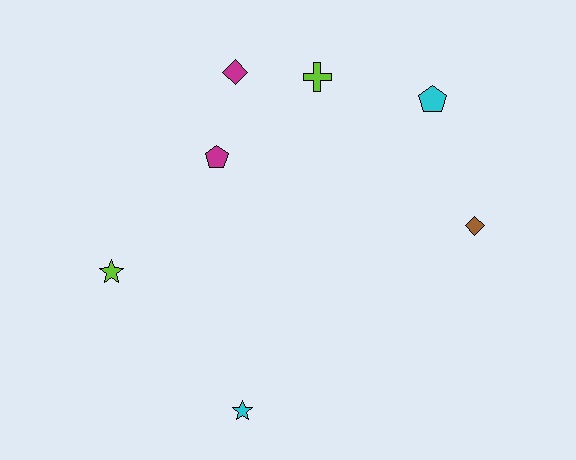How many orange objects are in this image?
There are no orange objects.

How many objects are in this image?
There are 7 objects.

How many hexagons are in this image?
There are no hexagons.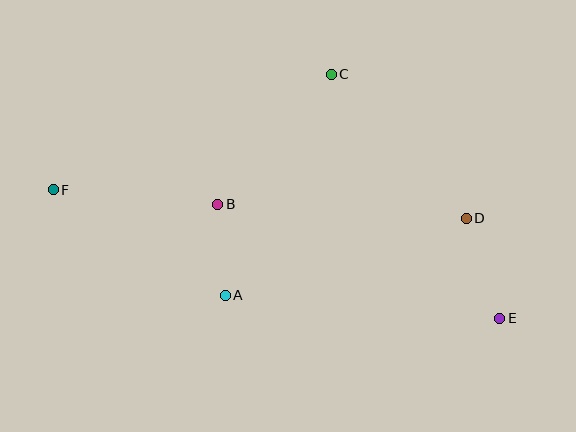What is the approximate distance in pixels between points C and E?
The distance between C and E is approximately 297 pixels.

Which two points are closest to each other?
Points A and B are closest to each other.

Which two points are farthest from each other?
Points E and F are farthest from each other.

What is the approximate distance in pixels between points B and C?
The distance between B and C is approximately 172 pixels.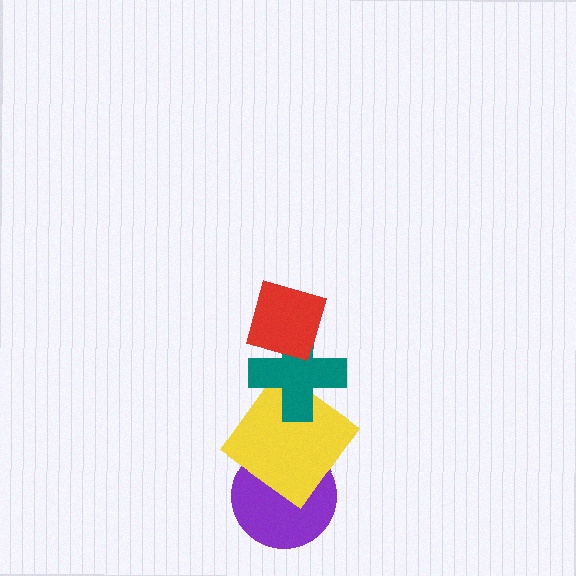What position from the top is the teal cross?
The teal cross is 2nd from the top.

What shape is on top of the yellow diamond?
The teal cross is on top of the yellow diamond.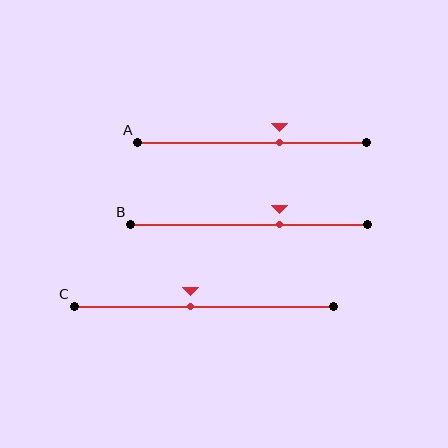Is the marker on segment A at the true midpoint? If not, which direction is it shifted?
No, the marker on segment A is shifted to the right by about 12% of the segment length.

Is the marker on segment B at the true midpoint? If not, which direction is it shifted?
No, the marker on segment B is shifted to the right by about 13% of the segment length.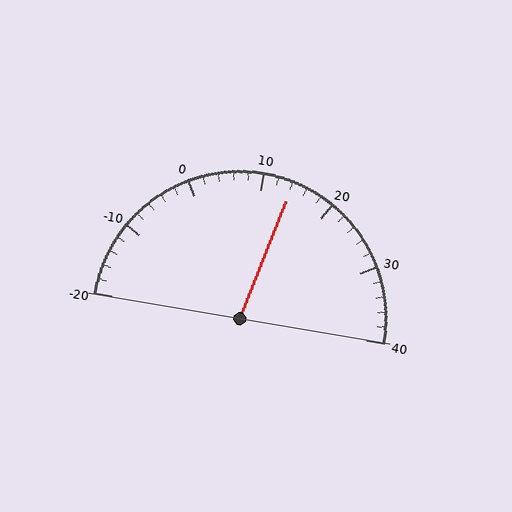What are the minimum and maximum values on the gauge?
The gauge ranges from -20 to 40.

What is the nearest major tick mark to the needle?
The nearest major tick mark is 10.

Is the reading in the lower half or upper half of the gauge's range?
The reading is in the upper half of the range (-20 to 40).